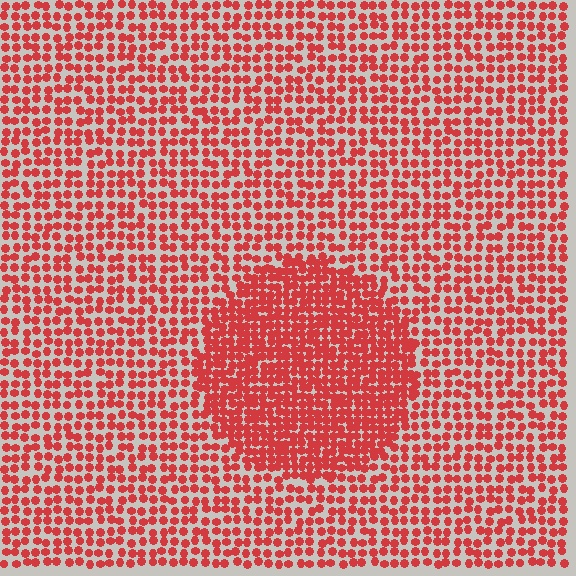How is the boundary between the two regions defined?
The boundary is defined by a change in element density (approximately 1.8x ratio). All elements are the same color, size, and shape.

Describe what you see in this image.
The image contains small red elements arranged at two different densities. A circle-shaped region is visible where the elements are more densely packed than the surrounding area.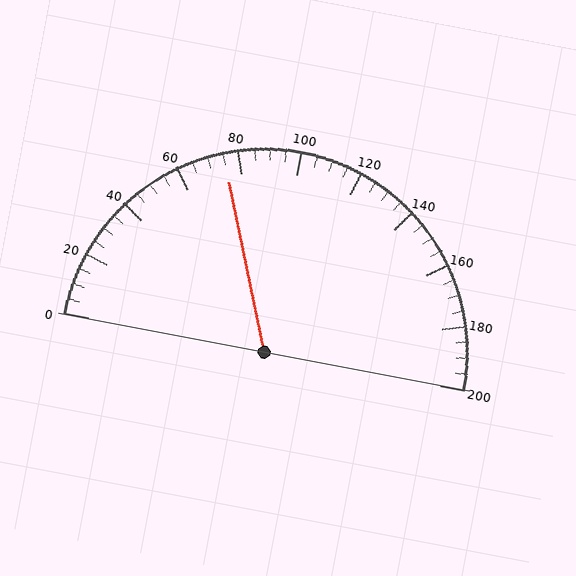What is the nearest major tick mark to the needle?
The nearest major tick mark is 80.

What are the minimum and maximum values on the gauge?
The gauge ranges from 0 to 200.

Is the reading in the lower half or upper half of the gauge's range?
The reading is in the lower half of the range (0 to 200).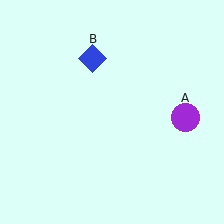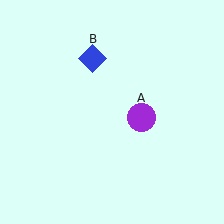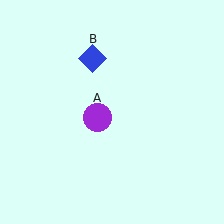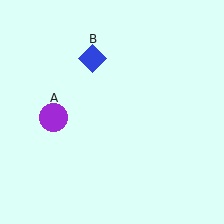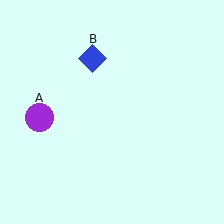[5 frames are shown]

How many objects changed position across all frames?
1 object changed position: purple circle (object A).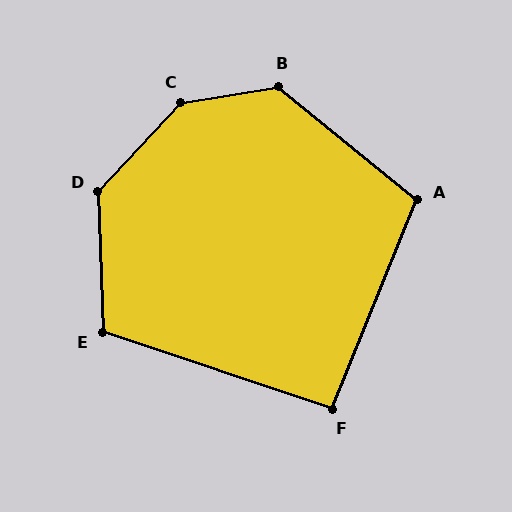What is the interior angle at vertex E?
Approximately 111 degrees (obtuse).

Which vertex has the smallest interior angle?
F, at approximately 94 degrees.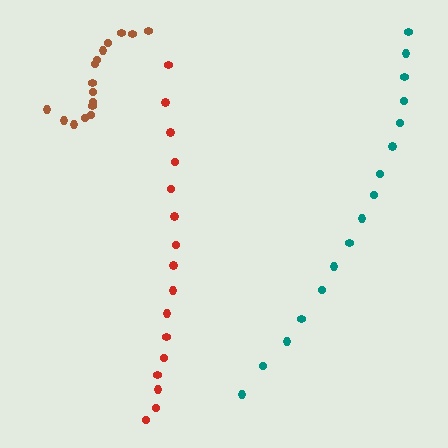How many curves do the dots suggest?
There are 3 distinct paths.